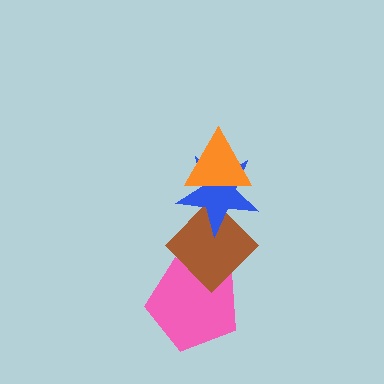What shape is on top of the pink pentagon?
The brown diamond is on top of the pink pentagon.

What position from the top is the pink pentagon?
The pink pentagon is 4th from the top.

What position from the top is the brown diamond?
The brown diamond is 3rd from the top.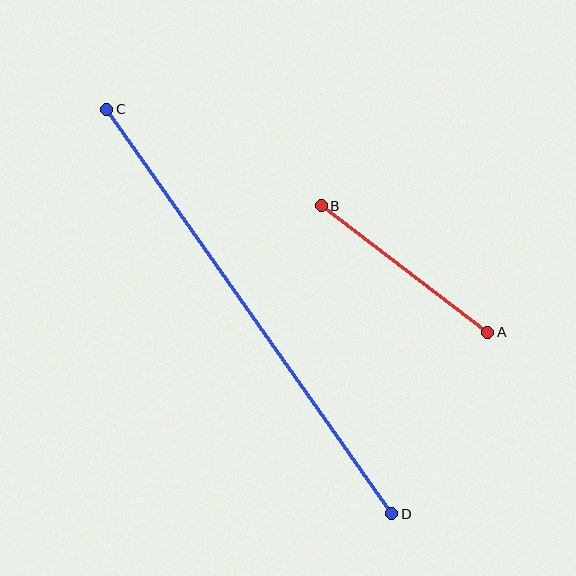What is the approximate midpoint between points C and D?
The midpoint is at approximately (249, 312) pixels.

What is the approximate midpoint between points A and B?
The midpoint is at approximately (405, 269) pixels.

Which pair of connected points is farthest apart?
Points C and D are farthest apart.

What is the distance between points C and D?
The distance is approximately 495 pixels.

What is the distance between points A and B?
The distance is approximately 209 pixels.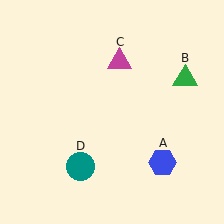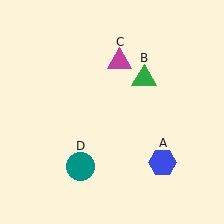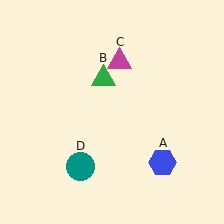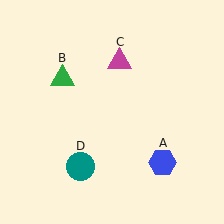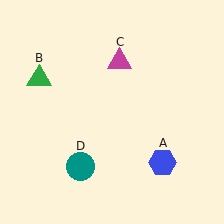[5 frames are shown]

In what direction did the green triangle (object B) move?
The green triangle (object B) moved left.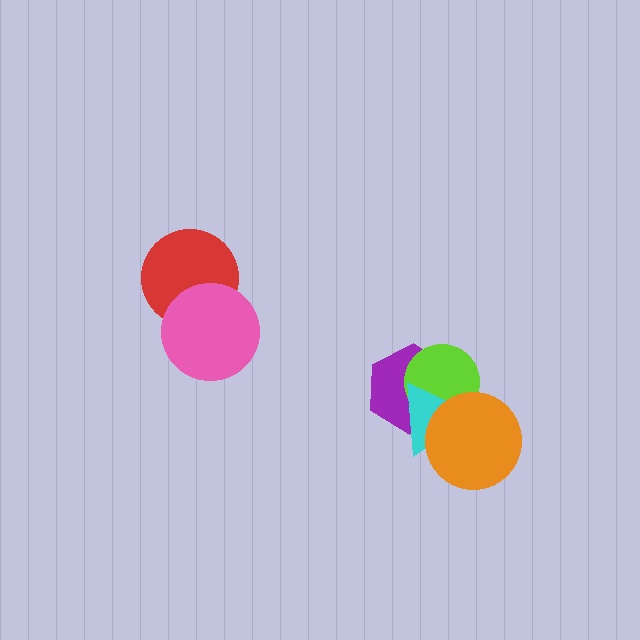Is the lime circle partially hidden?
Yes, it is partially covered by another shape.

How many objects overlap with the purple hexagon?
3 objects overlap with the purple hexagon.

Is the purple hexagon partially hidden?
Yes, it is partially covered by another shape.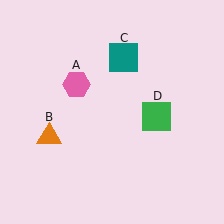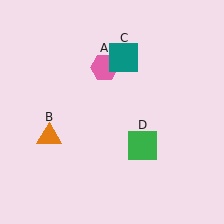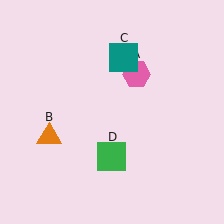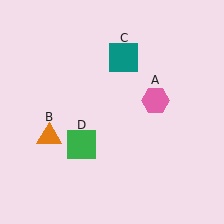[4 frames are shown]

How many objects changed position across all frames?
2 objects changed position: pink hexagon (object A), green square (object D).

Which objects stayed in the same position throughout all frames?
Orange triangle (object B) and teal square (object C) remained stationary.